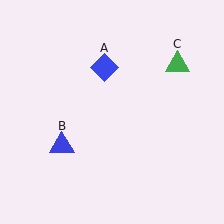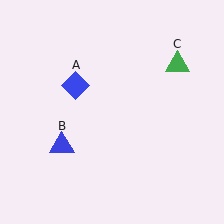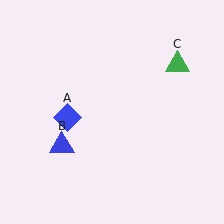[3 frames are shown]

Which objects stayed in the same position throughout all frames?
Blue triangle (object B) and green triangle (object C) remained stationary.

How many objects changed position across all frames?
1 object changed position: blue diamond (object A).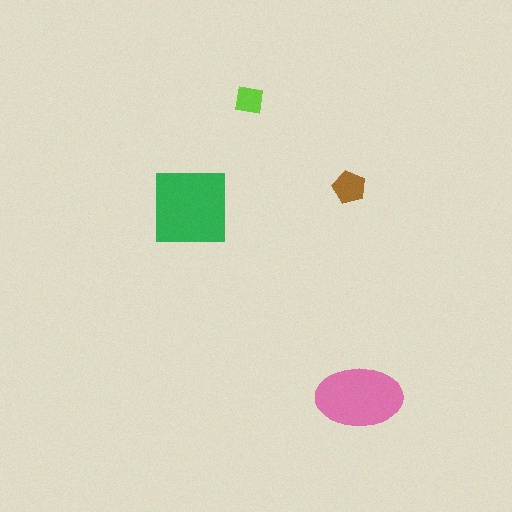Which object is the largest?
The green square.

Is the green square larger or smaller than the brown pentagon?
Larger.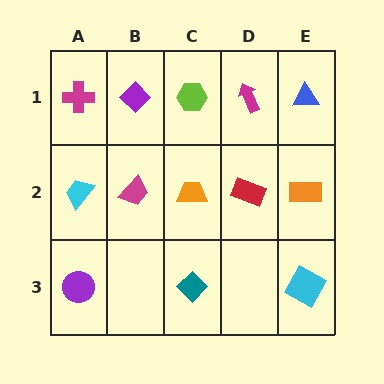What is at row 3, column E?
A cyan square.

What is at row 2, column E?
An orange rectangle.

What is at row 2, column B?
A magenta trapezoid.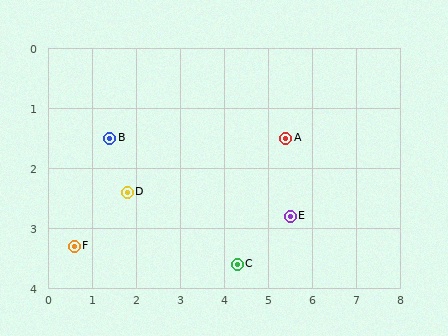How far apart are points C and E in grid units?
Points C and E are about 1.4 grid units apart.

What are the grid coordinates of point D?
Point D is at approximately (1.8, 2.4).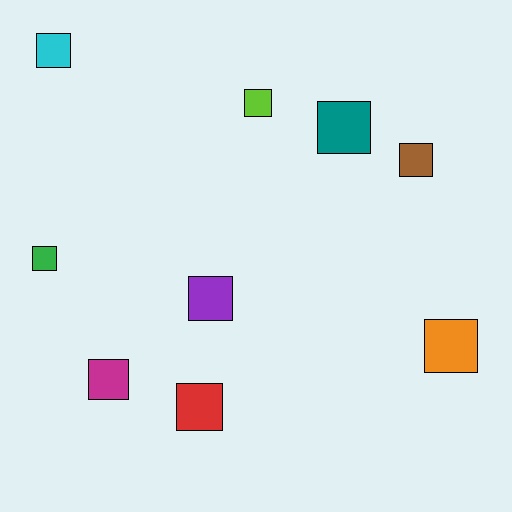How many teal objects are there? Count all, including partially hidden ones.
There is 1 teal object.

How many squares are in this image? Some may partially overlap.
There are 9 squares.